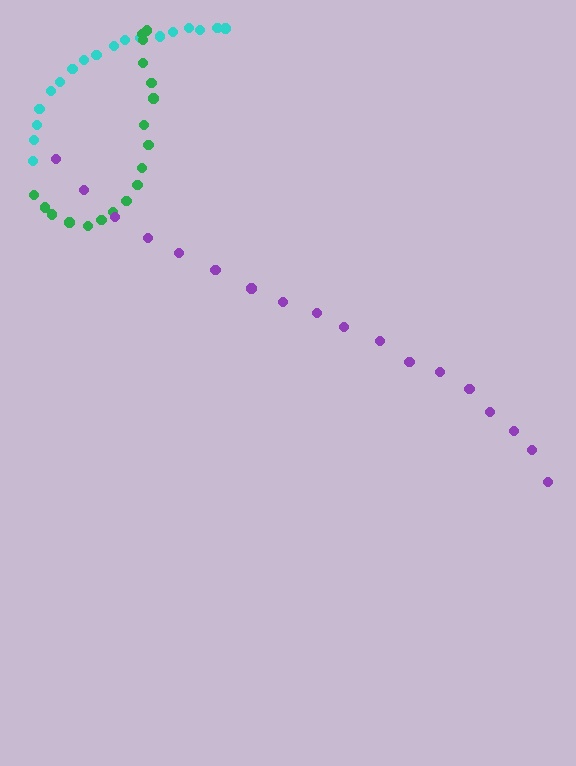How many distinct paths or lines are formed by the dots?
There are 3 distinct paths.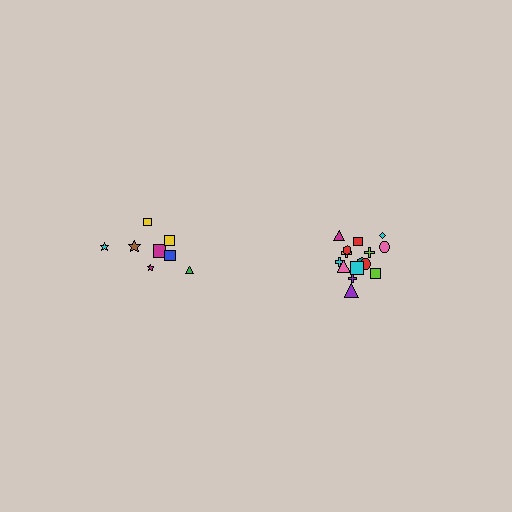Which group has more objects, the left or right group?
The right group.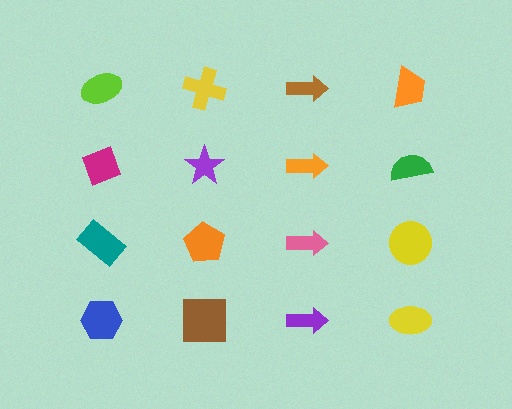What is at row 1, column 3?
A brown arrow.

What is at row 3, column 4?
A yellow circle.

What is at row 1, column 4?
An orange trapezoid.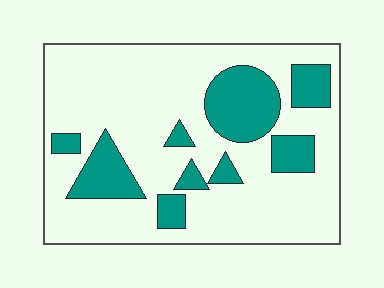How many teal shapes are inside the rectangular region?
9.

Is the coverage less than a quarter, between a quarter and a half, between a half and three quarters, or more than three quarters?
Less than a quarter.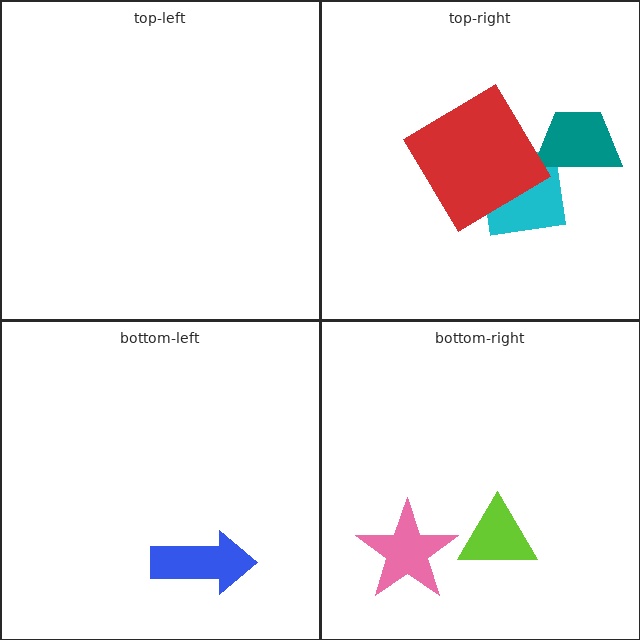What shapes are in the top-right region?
The cyan square, the teal trapezoid, the red diamond.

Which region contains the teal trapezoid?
The top-right region.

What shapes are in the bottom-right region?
The lime triangle, the pink star.